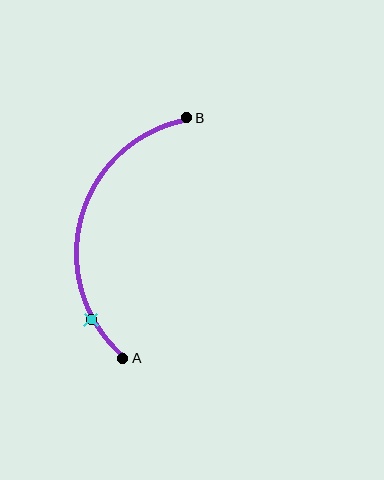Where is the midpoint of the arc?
The arc midpoint is the point on the curve farthest from the straight line joining A and B. It sits to the left of that line.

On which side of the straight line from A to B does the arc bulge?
The arc bulges to the left of the straight line connecting A and B.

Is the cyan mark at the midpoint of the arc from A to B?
No. The cyan mark lies on the arc but is closer to endpoint A. The arc midpoint would be at the point on the curve equidistant along the arc from both A and B.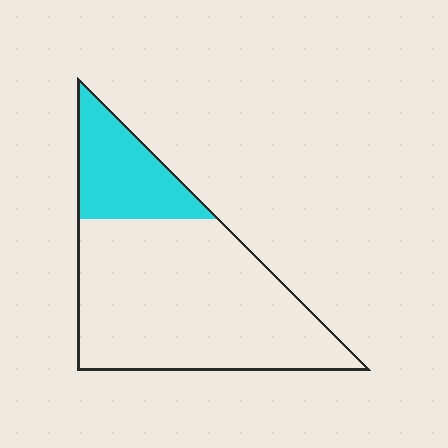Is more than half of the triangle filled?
No.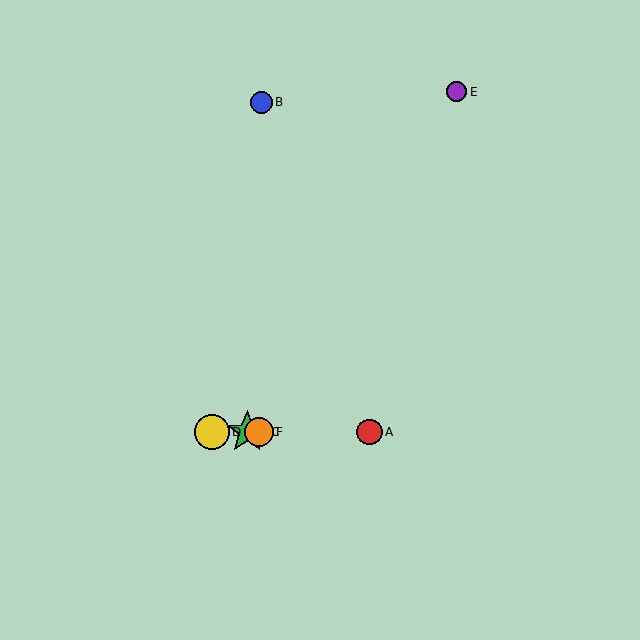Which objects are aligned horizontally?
Objects A, C, D, F are aligned horizontally.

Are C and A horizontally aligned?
Yes, both are at y≈432.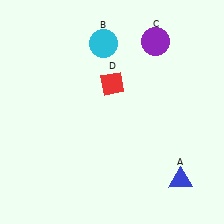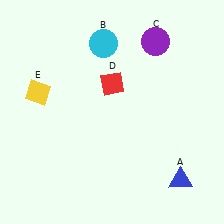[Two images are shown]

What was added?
A yellow diamond (E) was added in Image 2.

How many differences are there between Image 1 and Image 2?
There is 1 difference between the two images.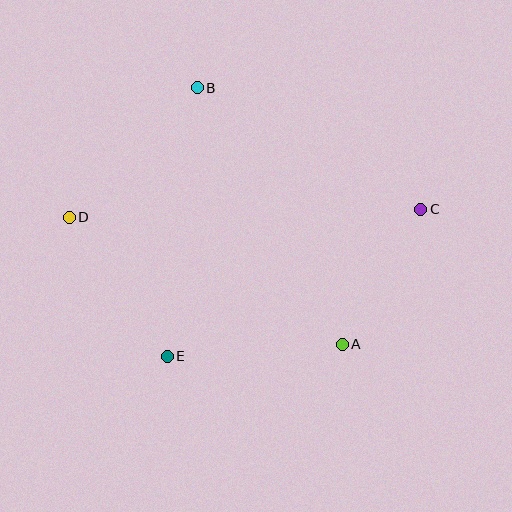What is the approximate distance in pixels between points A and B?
The distance between A and B is approximately 295 pixels.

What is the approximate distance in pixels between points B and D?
The distance between B and D is approximately 182 pixels.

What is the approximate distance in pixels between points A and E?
The distance between A and E is approximately 175 pixels.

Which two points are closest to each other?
Points A and C are closest to each other.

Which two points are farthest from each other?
Points C and D are farthest from each other.